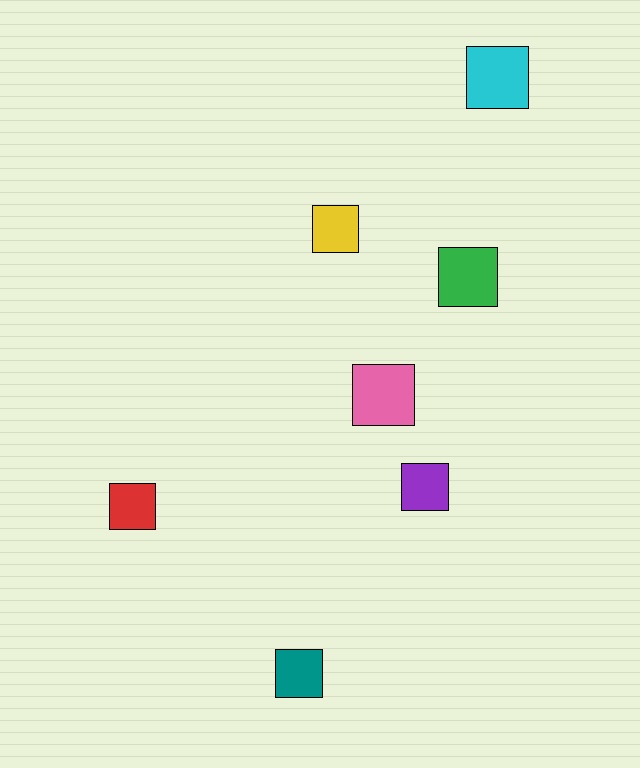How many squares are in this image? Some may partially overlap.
There are 7 squares.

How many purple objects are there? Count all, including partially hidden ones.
There is 1 purple object.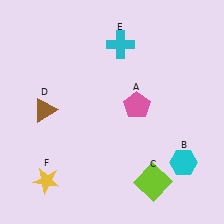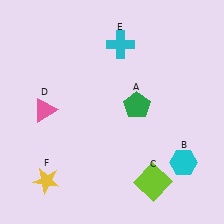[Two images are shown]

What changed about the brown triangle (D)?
In Image 1, D is brown. In Image 2, it changed to pink.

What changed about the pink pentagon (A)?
In Image 1, A is pink. In Image 2, it changed to green.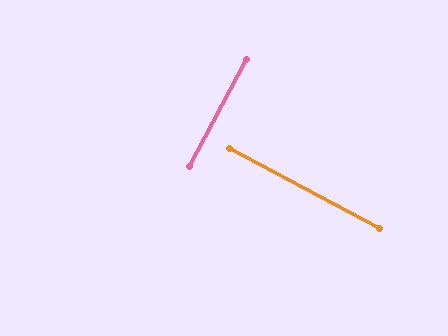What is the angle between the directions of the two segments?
Approximately 90 degrees.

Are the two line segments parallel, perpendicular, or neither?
Perpendicular — they meet at approximately 90°.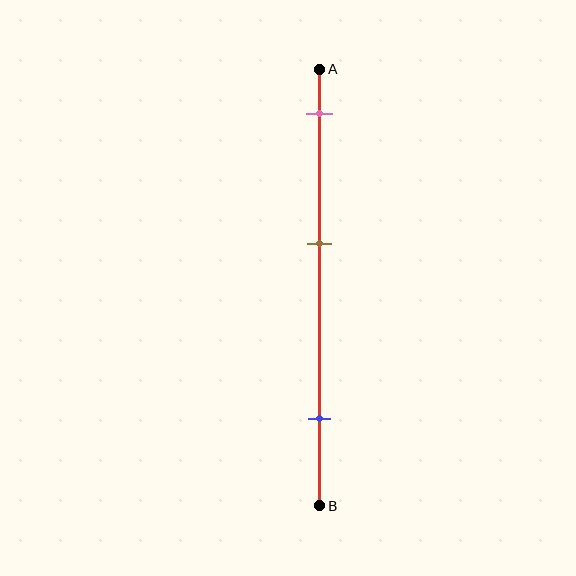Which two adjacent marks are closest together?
The pink and brown marks are the closest adjacent pair.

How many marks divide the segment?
There are 3 marks dividing the segment.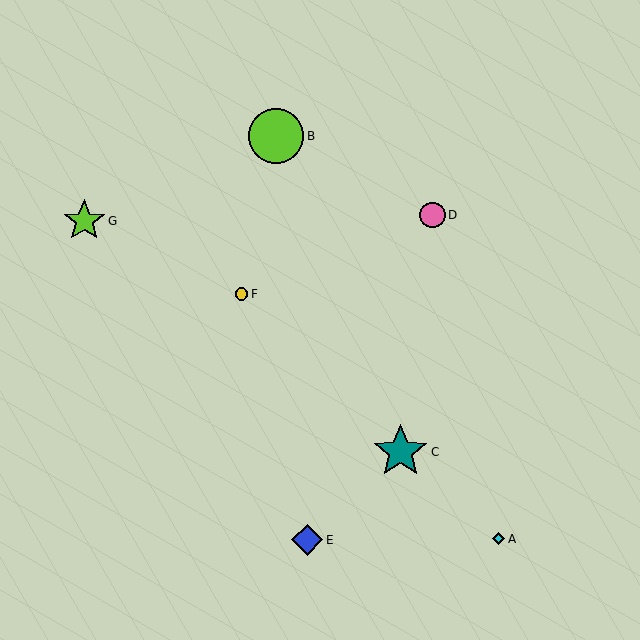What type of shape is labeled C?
Shape C is a teal star.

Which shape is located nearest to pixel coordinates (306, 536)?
The blue diamond (labeled E) at (307, 540) is nearest to that location.